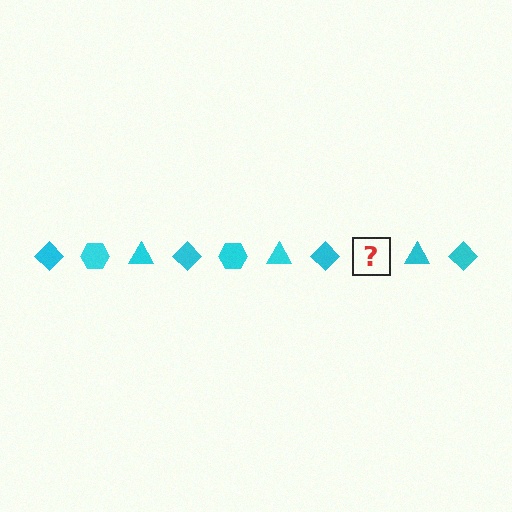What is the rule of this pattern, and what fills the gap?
The rule is that the pattern cycles through diamond, hexagon, triangle shapes in cyan. The gap should be filled with a cyan hexagon.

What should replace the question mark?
The question mark should be replaced with a cyan hexagon.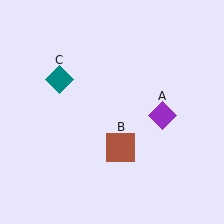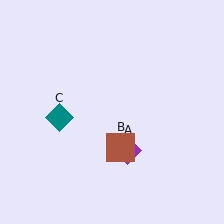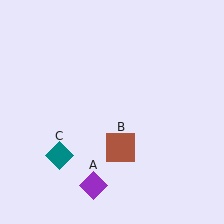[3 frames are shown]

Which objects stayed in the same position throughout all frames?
Brown square (object B) remained stationary.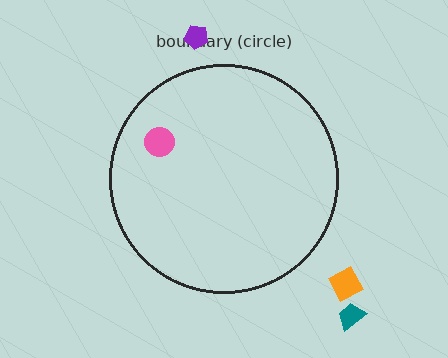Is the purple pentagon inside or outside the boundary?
Outside.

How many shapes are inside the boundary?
1 inside, 3 outside.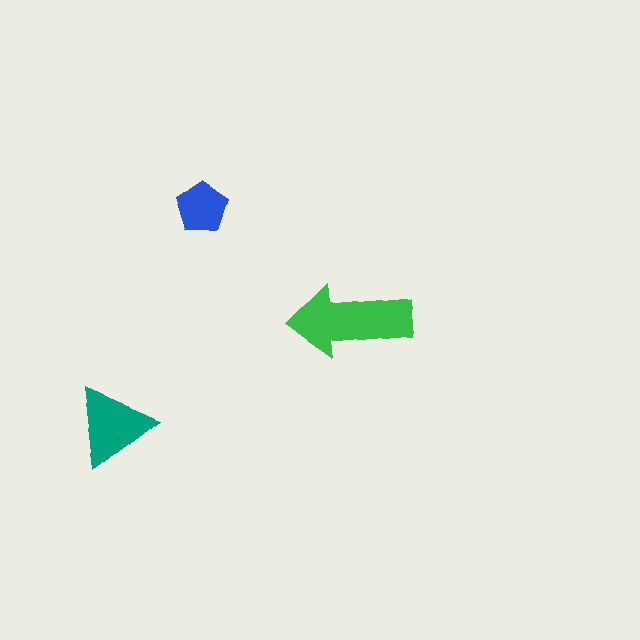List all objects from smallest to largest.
The blue pentagon, the teal triangle, the green arrow.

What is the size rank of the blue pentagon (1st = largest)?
3rd.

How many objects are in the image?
There are 3 objects in the image.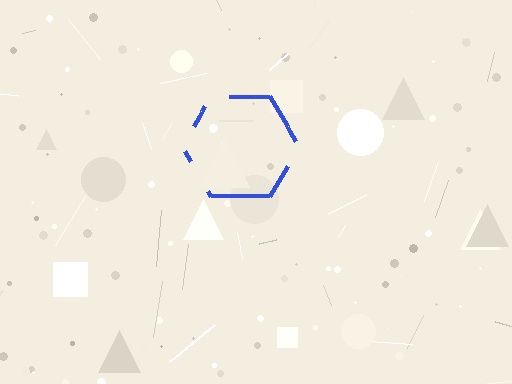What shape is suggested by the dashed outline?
The dashed outline suggests a hexagon.